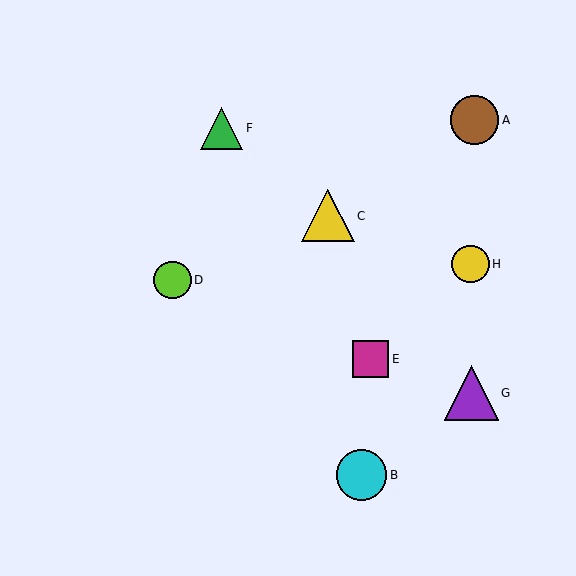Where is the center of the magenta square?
The center of the magenta square is at (371, 359).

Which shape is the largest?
The purple triangle (labeled G) is the largest.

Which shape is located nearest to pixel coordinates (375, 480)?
The cyan circle (labeled B) at (361, 475) is nearest to that location.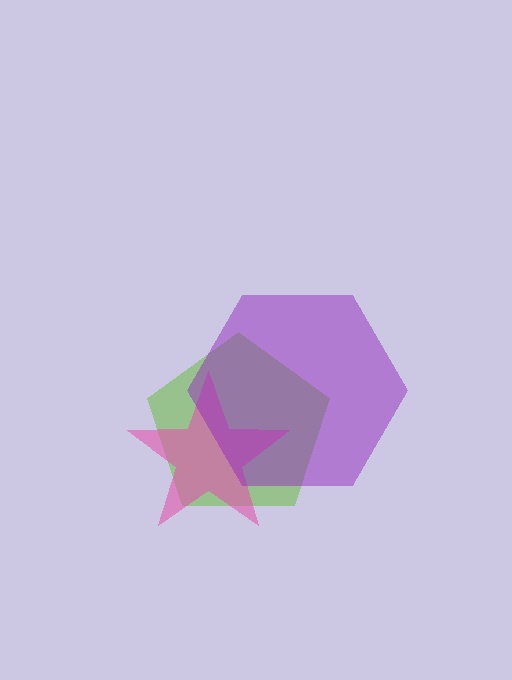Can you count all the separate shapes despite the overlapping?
Yes, there are 3 separate shapes.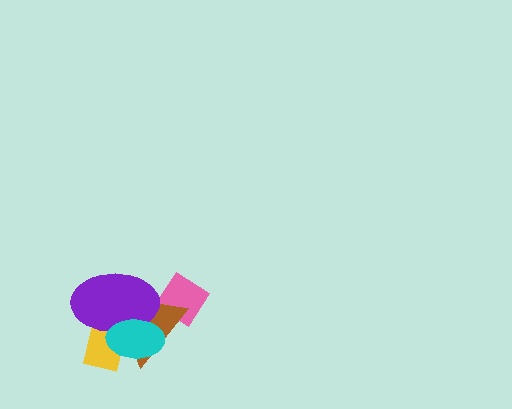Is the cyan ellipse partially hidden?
No, no other shape covers it.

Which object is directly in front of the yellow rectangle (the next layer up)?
The brown triangle is directly in front of the yellow rectangle.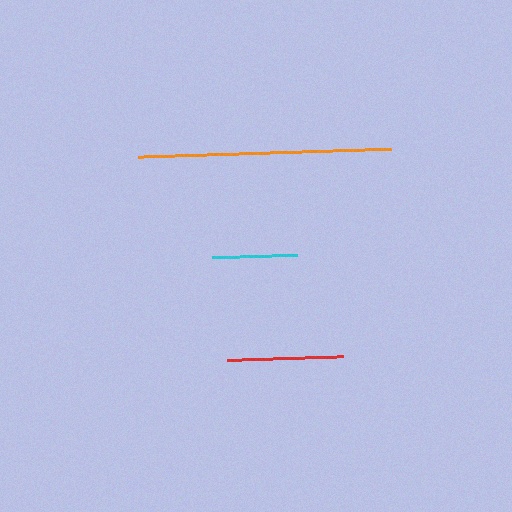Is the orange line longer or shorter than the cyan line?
The orange line is longer than the cyan line.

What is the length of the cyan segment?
The cyan segment is approximately 85 pixels long.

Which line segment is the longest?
The orange line is the longest at approximately 253 pixels.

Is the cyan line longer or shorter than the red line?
The red line is longer than the cyan line.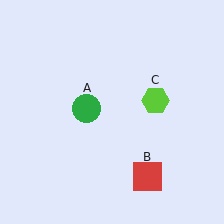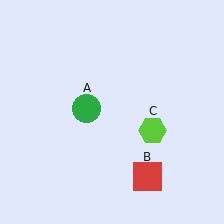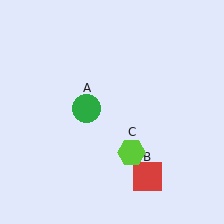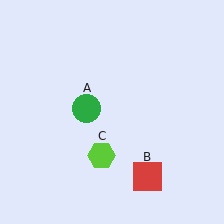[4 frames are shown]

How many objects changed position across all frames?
1 object changed position: lime hexagon (object C).